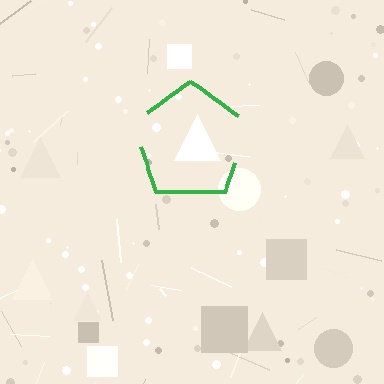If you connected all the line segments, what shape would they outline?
They would outline a pentagon.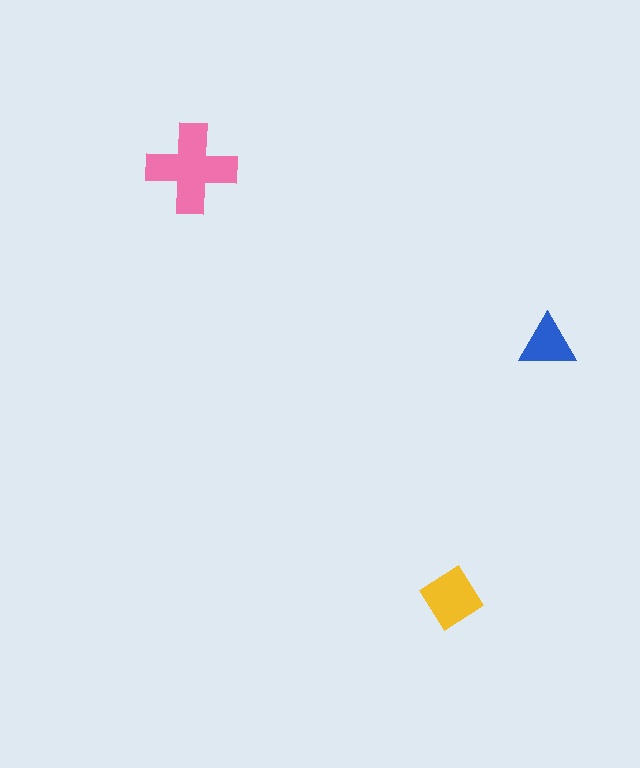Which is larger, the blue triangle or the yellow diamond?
The yellow diamond.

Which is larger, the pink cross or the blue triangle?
The pink cross.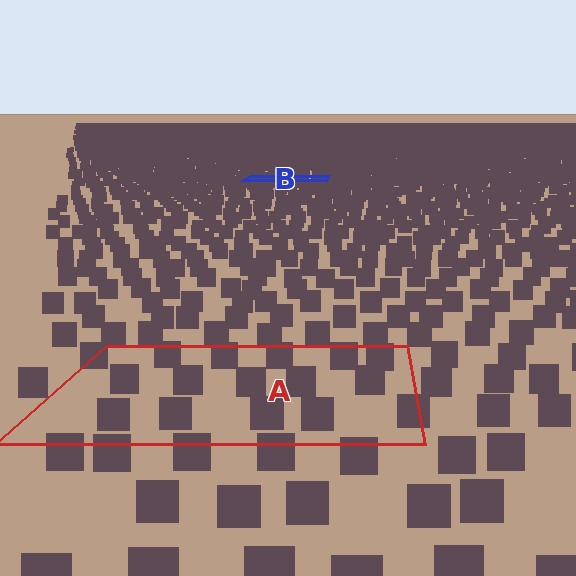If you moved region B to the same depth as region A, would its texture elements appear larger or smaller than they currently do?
They would appear larger. At a closer depth, the same texture elements are projected at a bigger on-screen size.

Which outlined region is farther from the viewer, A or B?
Region B is farther from the viewer — the texture elements inside it appear smaller and more densely packed.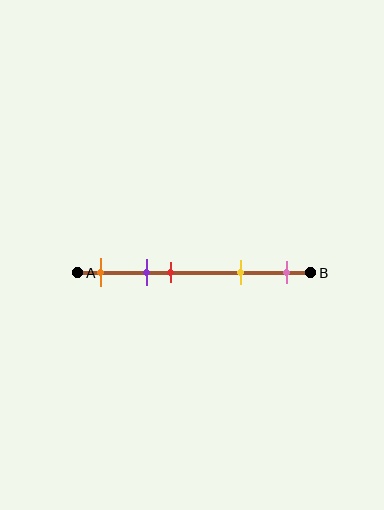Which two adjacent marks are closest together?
The purple and red marks are the closest adjacent pair.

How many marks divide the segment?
There are 5 marks dividing the segment.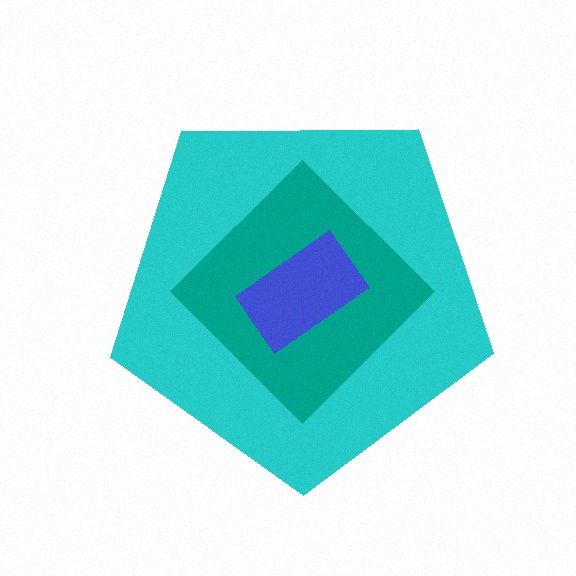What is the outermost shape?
The cyan pentagon.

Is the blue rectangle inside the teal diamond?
Yes.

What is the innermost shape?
The blue rectangle.